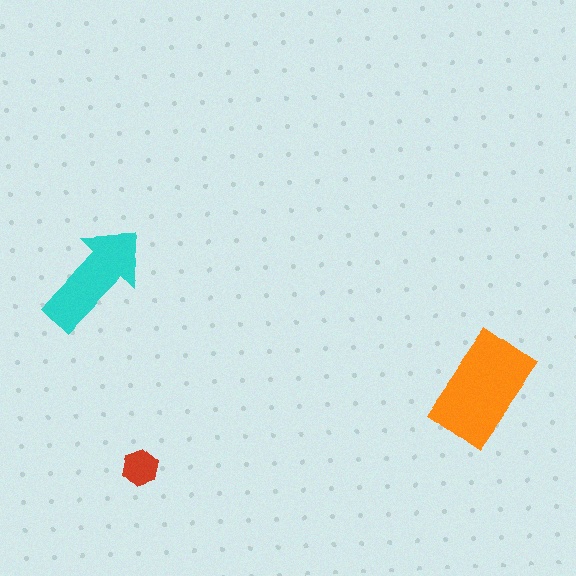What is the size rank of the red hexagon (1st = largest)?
3rd.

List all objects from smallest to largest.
The red hexagon, the cyan arrow, the orange rectangle.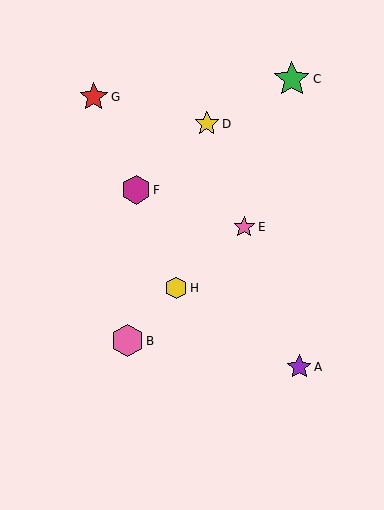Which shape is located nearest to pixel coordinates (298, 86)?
The green star (labeled C) at (292, 79) is nearest to that location.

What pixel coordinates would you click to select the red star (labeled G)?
Click at (94, 97) to select the red star G.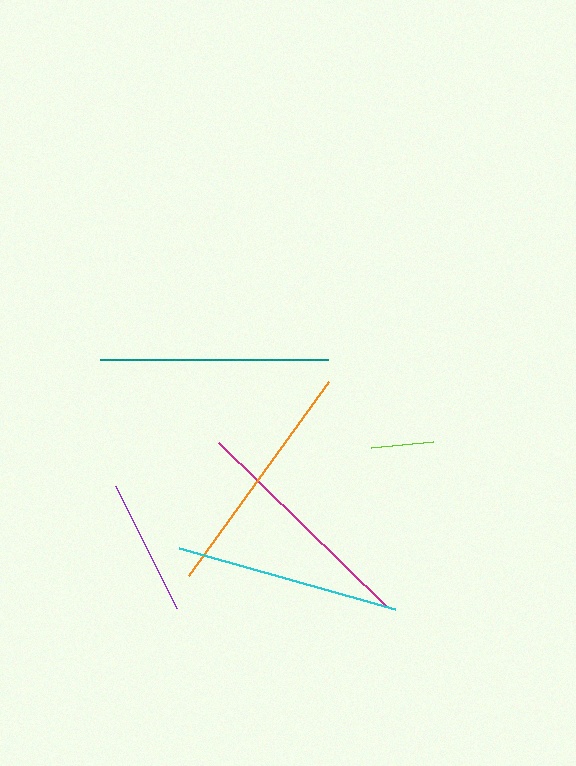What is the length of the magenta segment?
The magenta segment is approximately 234 pixels long.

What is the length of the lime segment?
The lime segment is approximately 63 pixels long.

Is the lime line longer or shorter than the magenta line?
The magenta line is longer than the lime line.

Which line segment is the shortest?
The lime line is the shortest at approximately 63 pixels.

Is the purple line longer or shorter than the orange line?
The orange line is longer than the purple line.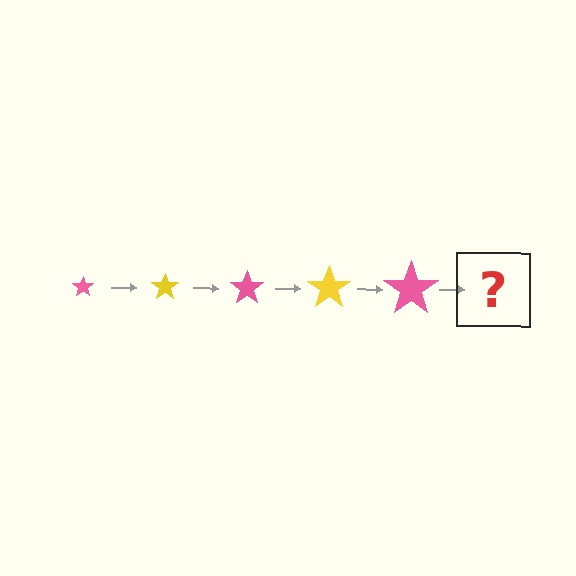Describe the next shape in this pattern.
It should be a yellow star, larger than the previous one.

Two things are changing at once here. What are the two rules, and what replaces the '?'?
The two rules are that the star grows larger each step and the color cycles through pink and yellow. The '?' should be a yellow star, larger than the previous one.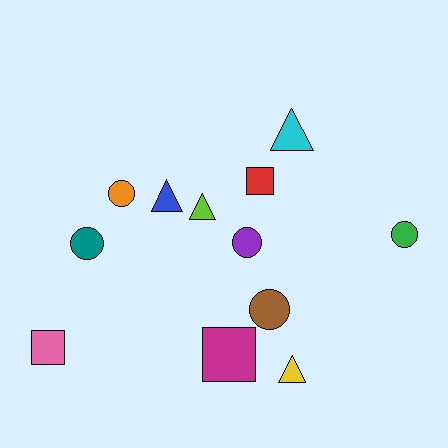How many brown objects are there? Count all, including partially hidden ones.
There is 1 brown object.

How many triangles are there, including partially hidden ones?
There are 4 triangles.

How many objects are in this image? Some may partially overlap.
There are 12 objects.